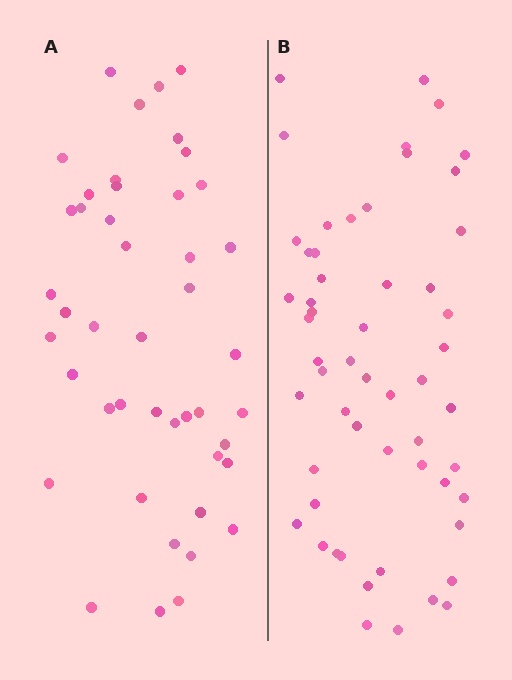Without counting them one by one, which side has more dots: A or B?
Region B (the right region) has more dots.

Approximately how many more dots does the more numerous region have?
Region B has roughly 10 or so more dots than region A.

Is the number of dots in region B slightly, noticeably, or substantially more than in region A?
Region B has only slightly more — the two regions are fairly close. The ratio is roughly 1.2 to 1.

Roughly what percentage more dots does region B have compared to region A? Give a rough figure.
About 20% more.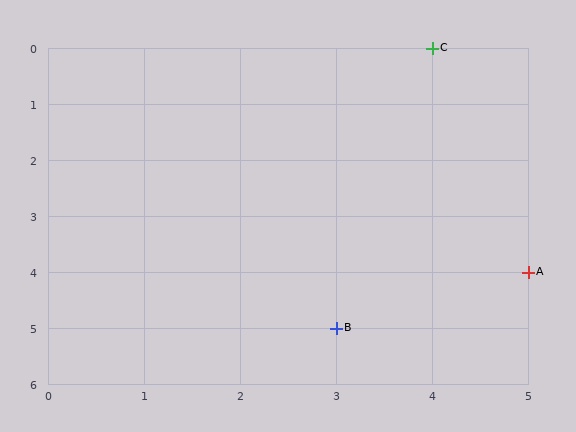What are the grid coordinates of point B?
Point B is at grid coordinates (3, 5).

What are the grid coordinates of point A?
Point A is at grid coordinates (5, 4).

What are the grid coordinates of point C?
Point C is at grid coordinates (4, 0).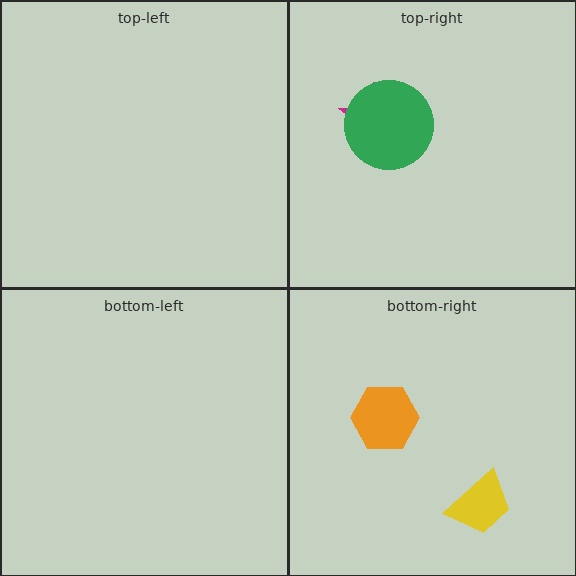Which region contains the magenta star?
The top-right region.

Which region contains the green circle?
The top-right region.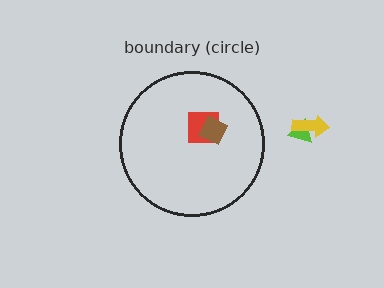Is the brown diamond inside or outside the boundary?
Inside.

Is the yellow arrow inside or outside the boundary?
Outside.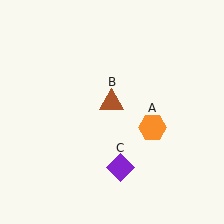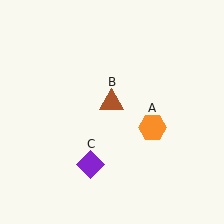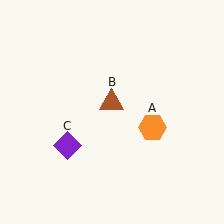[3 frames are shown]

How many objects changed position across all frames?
1 object changed position: purple diamond (object C).